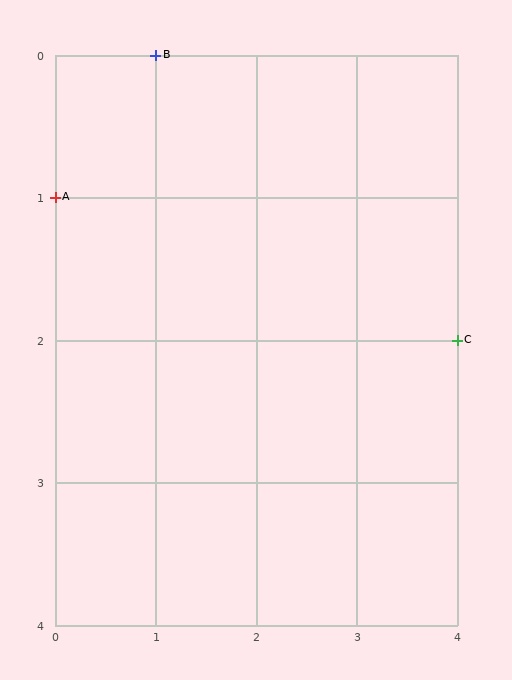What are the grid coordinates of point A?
Point A is at grid coordinates (0, 1).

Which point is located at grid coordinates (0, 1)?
Point A is at (0, 1).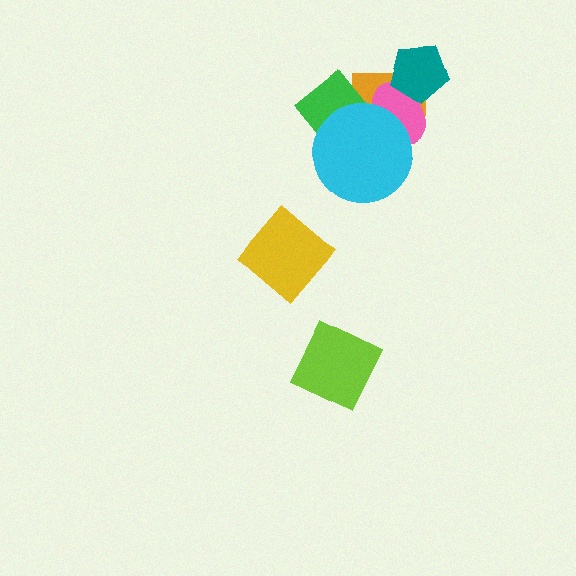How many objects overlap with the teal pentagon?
2 objects overlap with the teal pentagon.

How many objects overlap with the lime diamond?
0 objects overlap with the lime diamond.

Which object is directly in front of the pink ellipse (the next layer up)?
The cyan circle is directly in front of the pink ellipse.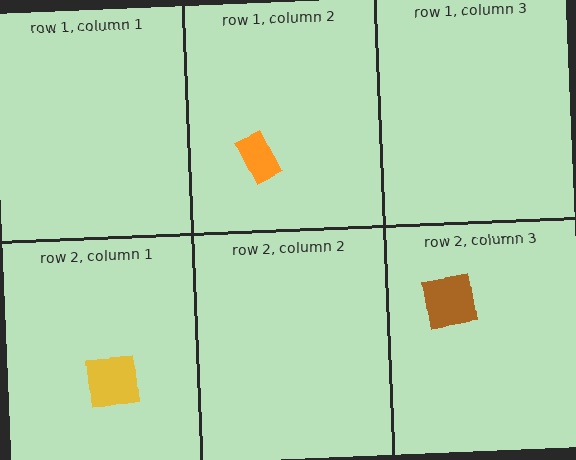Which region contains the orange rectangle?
The row 1, column 2 region.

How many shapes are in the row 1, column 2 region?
1.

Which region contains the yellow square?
The row 2, column 1 region.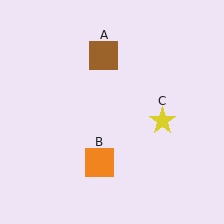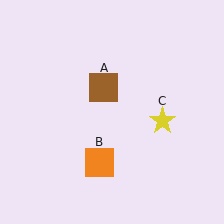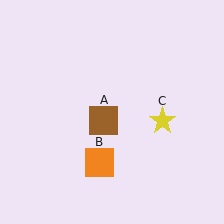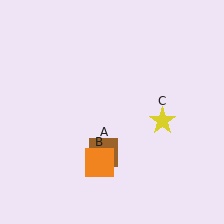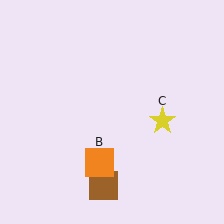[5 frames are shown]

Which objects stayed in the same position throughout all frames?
Orange square (object B) and yellow star (object C) remained stationary.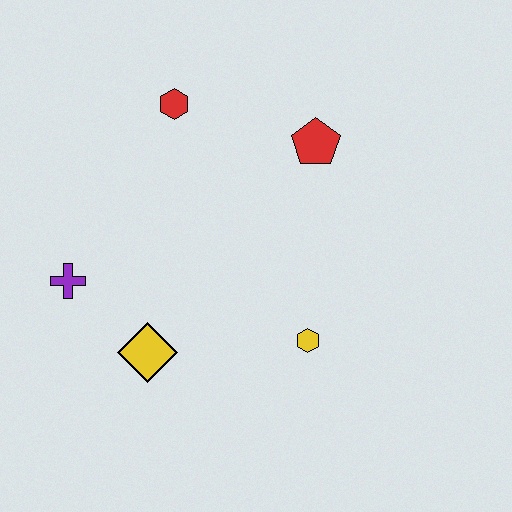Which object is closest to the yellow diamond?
The purple cross is closest to the yellow diamond.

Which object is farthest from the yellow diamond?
The red pentagon is farthest from the yellow diamond.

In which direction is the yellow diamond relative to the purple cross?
The yellow diamond is to the right of the purple cross.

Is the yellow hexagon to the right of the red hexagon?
Yes